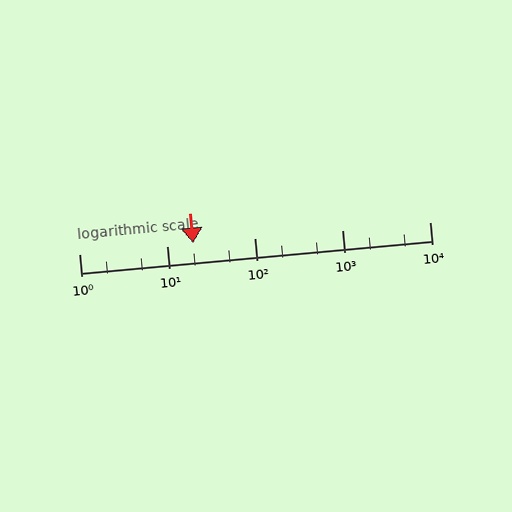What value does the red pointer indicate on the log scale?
The pointer indicates approximately 20.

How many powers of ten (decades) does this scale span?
The scale spans 4 decades, from 1 to 10000.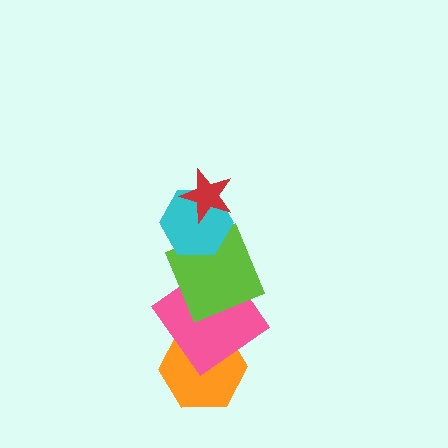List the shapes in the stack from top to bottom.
From top to bottom: the red star, the cyan hexagon, the lime square, the pink diamond, the orange hexagon.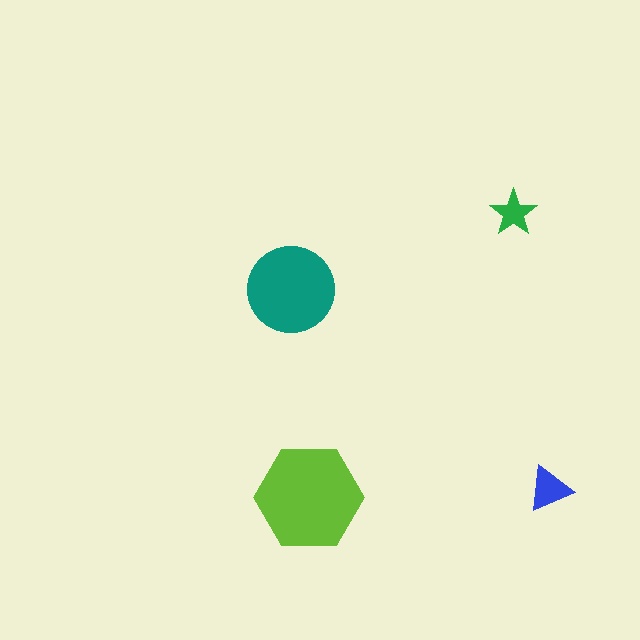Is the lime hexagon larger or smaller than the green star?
Larger.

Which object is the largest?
The lime hexagon.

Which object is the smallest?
The green star.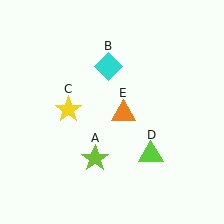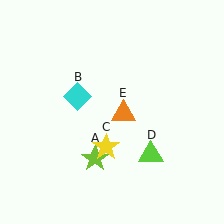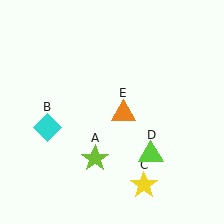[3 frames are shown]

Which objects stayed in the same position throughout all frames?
Lime star (object A) and lime triangle (object D) and orange triangle (object E) remained stationary.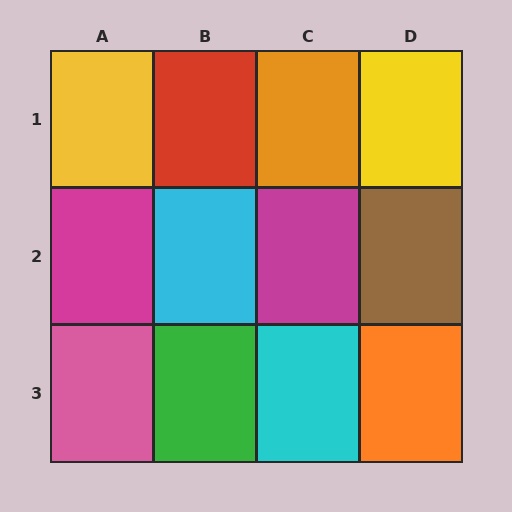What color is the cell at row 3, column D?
Orange.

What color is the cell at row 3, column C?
Cyan.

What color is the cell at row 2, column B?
Cyan.